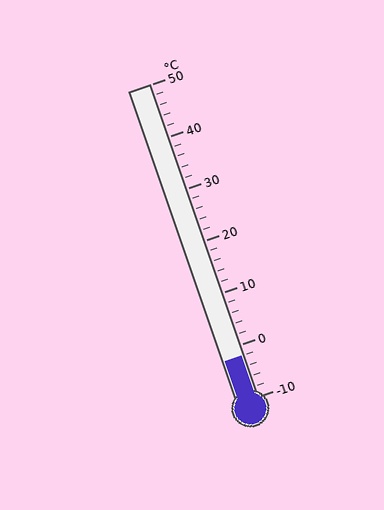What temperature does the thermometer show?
The thermometer shows approximately -2°C.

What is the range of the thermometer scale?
The thermometer scale ranges from -10°C to 50°C.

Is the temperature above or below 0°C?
The temperature is below 0°C.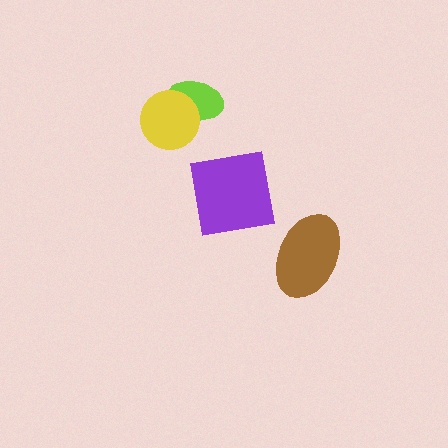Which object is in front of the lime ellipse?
The yellow circle is in front of the lime ellipse.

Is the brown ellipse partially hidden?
No, no other shape covers it.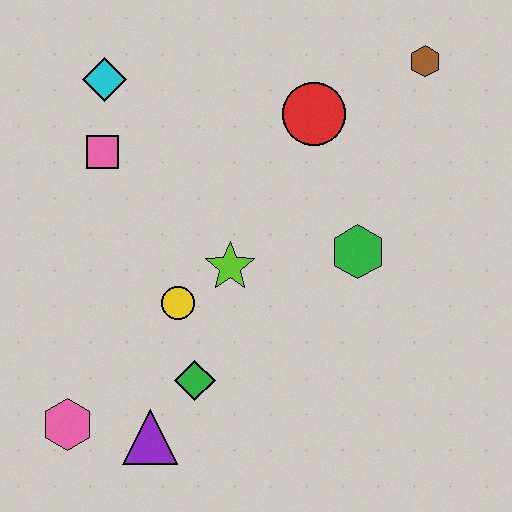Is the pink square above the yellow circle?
Yes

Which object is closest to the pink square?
The cyan diamond is closest to the pink square.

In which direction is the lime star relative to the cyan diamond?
The lime star is below the cyan diamond.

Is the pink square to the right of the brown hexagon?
No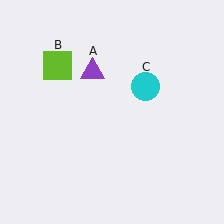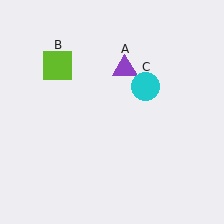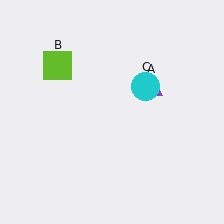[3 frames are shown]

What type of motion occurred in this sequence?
The purple triangle (object A) rotated clockwise around the center of the scene.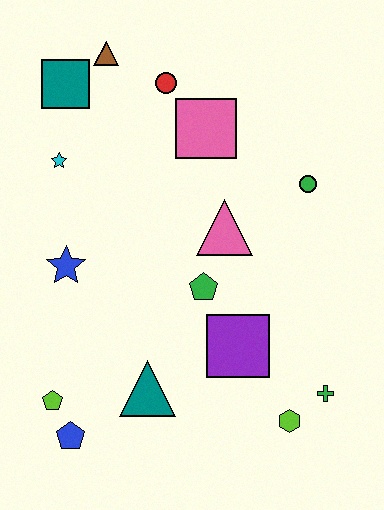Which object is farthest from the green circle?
The blue pentagon is farthest from the green circle.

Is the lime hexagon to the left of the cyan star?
No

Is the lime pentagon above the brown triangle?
No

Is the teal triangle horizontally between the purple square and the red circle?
No